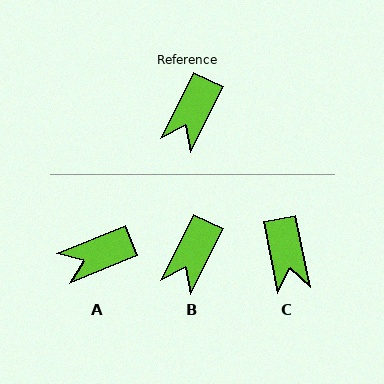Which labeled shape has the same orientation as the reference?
B.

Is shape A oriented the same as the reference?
No, it is off by about 42 degrees.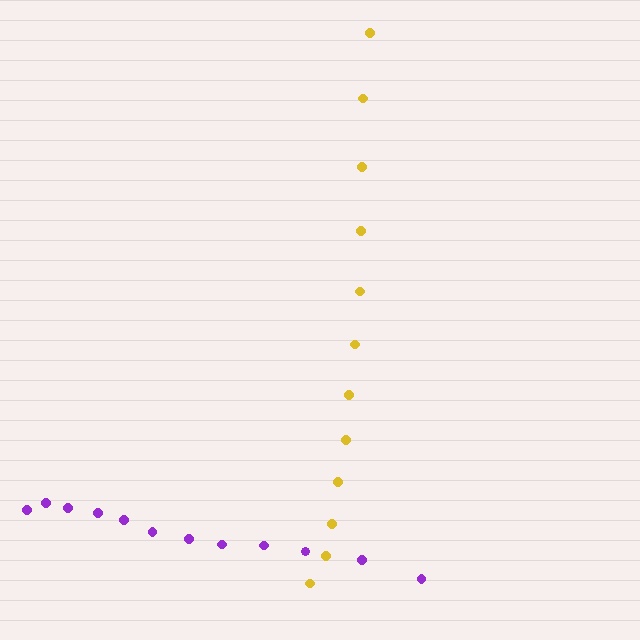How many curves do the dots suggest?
There are 2 distinct paths.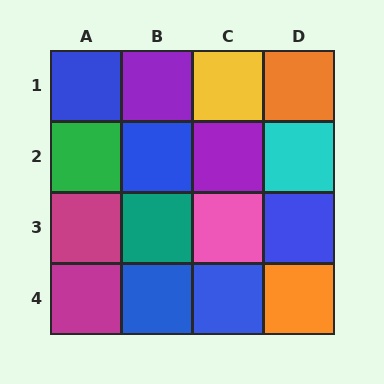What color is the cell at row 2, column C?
Purple.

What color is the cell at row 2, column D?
Cyan.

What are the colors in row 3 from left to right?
Magenta, teal, pink, blue.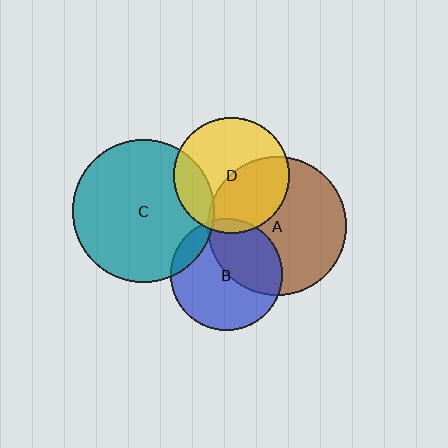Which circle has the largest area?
Circle C (teal).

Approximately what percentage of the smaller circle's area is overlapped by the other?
Approximately 5%.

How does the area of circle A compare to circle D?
Approximately 1.4 times.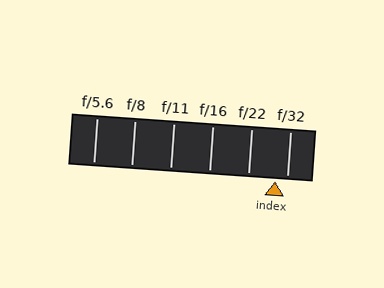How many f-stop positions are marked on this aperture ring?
There are 6 f-stop positions marked.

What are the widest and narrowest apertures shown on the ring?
The widest aperture shown is f/5.6 and the narrowest is f/32.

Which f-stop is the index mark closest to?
The index mark is closest to f/32.